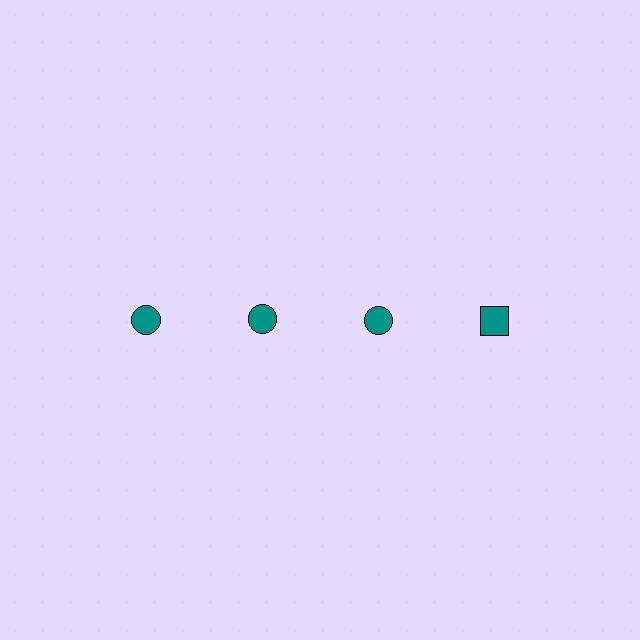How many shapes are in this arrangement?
There are 4 shapes arranged in a grid pattern.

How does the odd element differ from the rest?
It has a different shape: square instead of circle.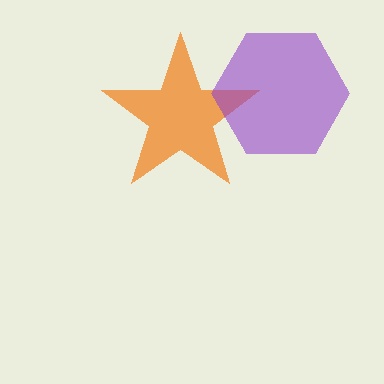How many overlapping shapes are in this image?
There are 2 overlapping shapes in the image.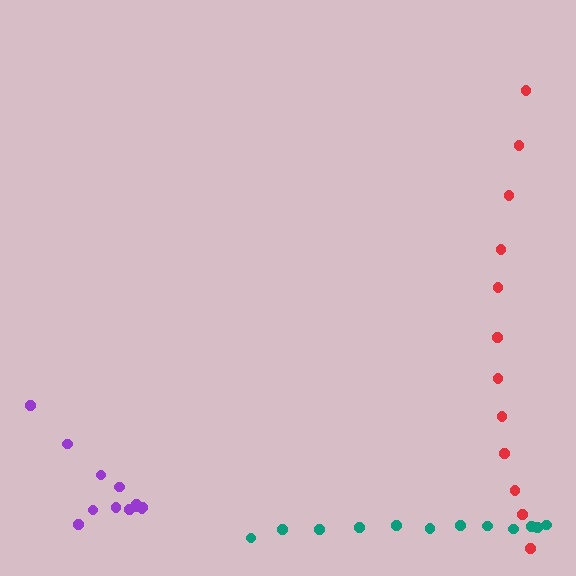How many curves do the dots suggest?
There are 3 distinct paths.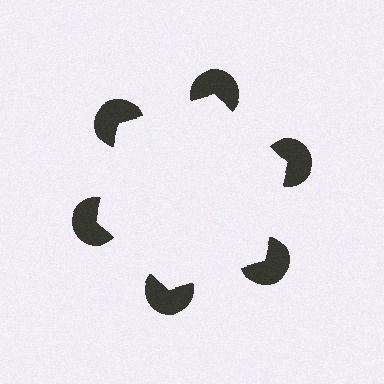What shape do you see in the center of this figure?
An illusory hexagon — its edges are inferred from the aligned wedge cuts in the pac-man discs, not physically drawn.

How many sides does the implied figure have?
6 sides.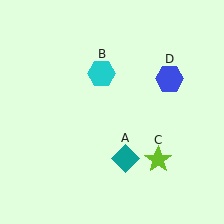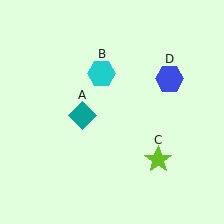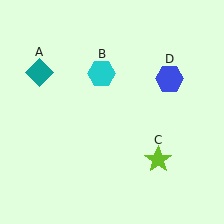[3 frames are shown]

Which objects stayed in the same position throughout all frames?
Cyan hexagon (object B) and lime star (object C) and blue hexagon (object D) remained stationary.